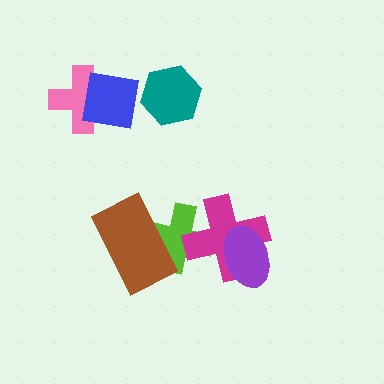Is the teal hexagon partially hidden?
No, no other shape covers it.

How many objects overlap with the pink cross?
1 object overlaps with the pink cross.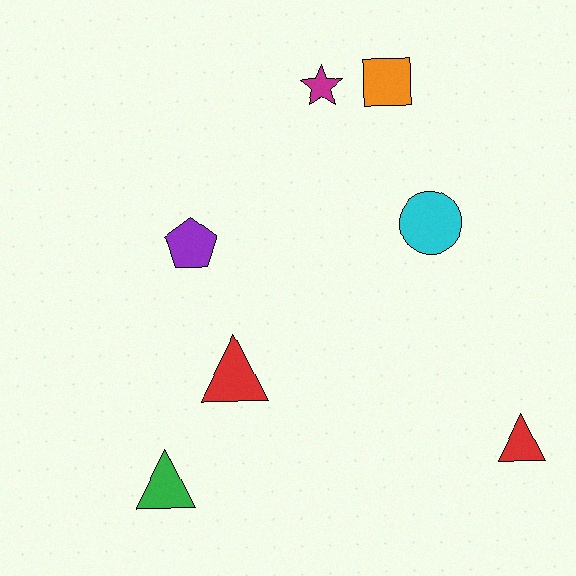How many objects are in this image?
There are 7 objects.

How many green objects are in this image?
There is 1 green object.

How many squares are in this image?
There is 1 square.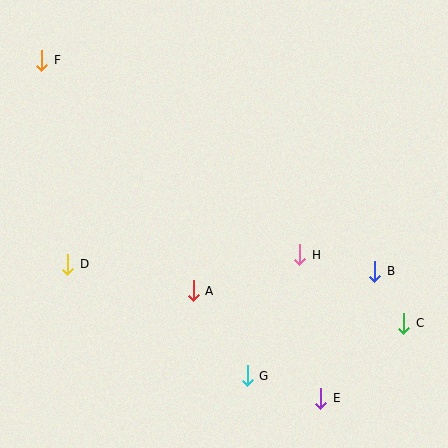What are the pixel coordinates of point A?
Point A is at (193, 291).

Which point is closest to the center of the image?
Point A at (193, 291) is closest to the center.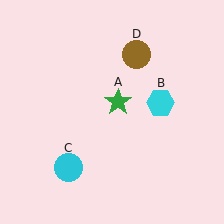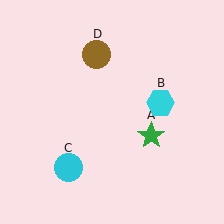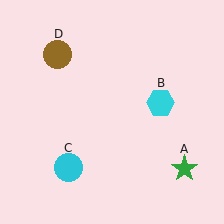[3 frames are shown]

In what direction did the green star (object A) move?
The green star (object A) moved down and to the right.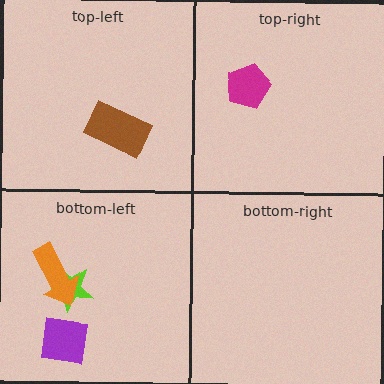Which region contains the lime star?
The bottom-left region.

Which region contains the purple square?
The bottom-left region.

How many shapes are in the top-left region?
1.